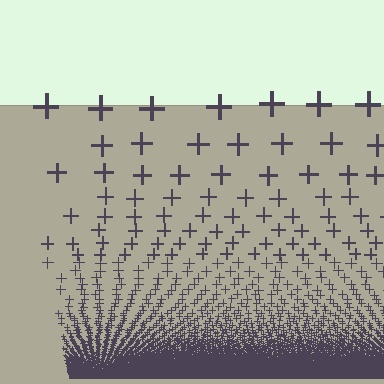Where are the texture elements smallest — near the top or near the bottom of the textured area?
Near the bottom.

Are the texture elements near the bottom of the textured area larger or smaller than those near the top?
Smaller. The gradient is inverted — elements near the bottom are smaller and denser.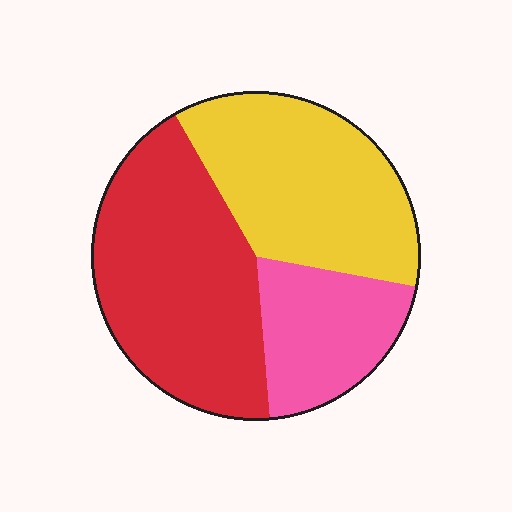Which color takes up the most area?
Red, at roughly 45%.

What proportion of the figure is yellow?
Yellow covers about 35% of the figure.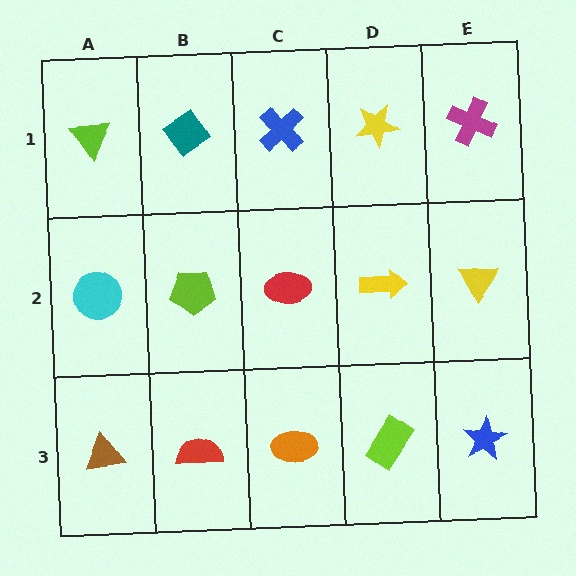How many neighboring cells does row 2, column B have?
4.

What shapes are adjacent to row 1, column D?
A yellow arrow (row 2, column D), a blue cross (row 1, column C), a magenta cross (row 1, column E).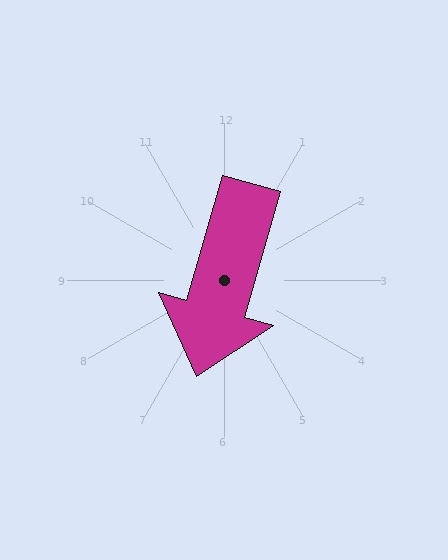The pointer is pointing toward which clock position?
Roughly 7 o'clock.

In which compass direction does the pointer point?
South.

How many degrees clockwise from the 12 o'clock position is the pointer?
Approximately 196 degrees.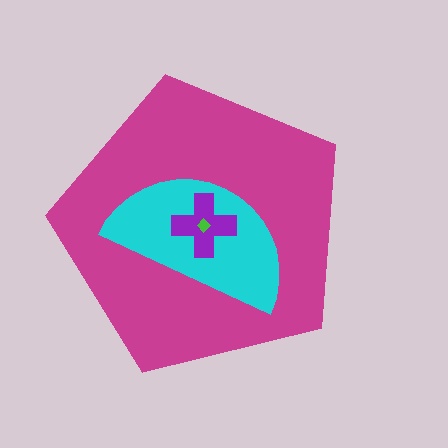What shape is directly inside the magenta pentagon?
The cyan semicircle.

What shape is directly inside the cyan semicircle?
The purple cross.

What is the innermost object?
The green diamond.